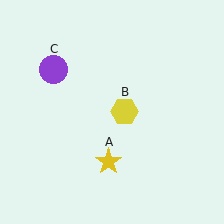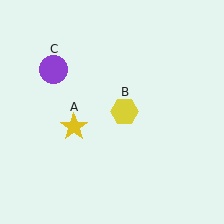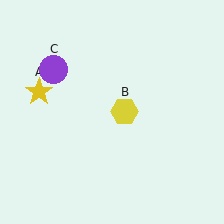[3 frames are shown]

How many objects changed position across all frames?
1 object changed position: yellow star (object A).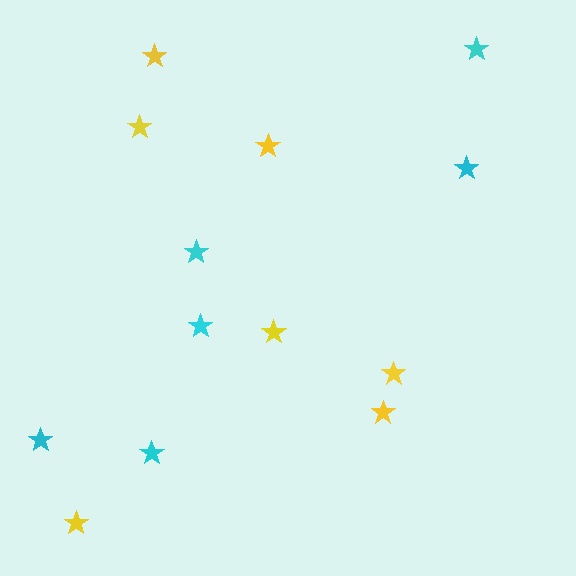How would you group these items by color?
There are 2 groups: one group of cyan stars (6) and one group of yellow stars (7).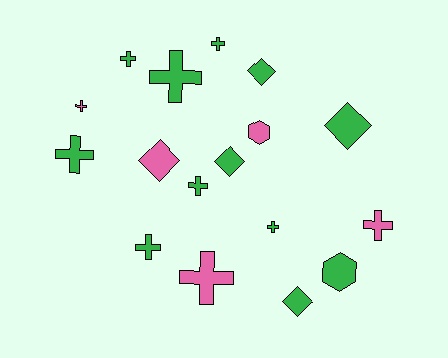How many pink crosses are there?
There are 3 pink crosses.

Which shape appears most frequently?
Cross, with 10 objects.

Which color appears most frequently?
Green, with 12 objects.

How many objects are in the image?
There are 17 objects.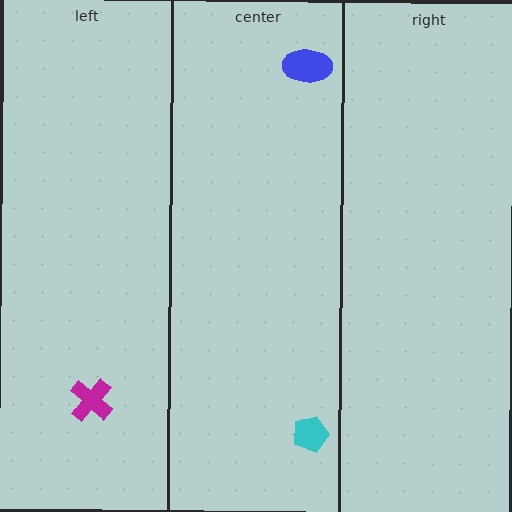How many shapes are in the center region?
2.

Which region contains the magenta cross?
The left region.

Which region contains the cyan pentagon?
The center region.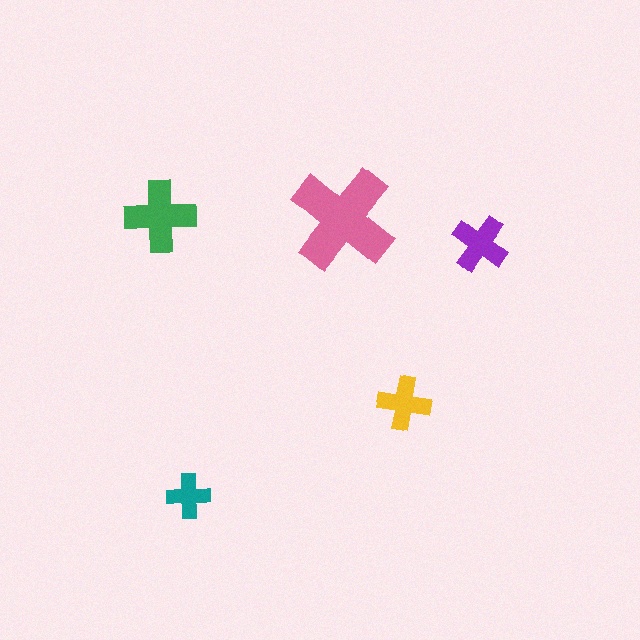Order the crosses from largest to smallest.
the pink one, the green one, the purple one, the yellow one, the teal one.